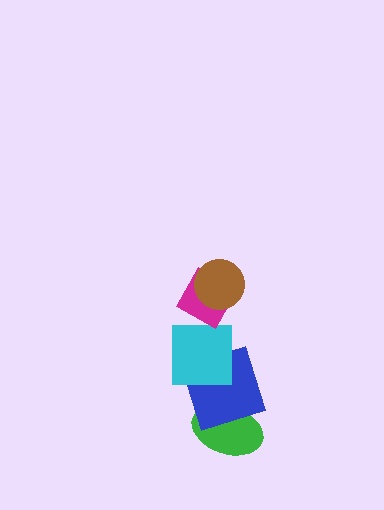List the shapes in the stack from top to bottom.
From top to bottom: the brown circle, the magenta diamond, the cyan square, the blue square, the green ellipse.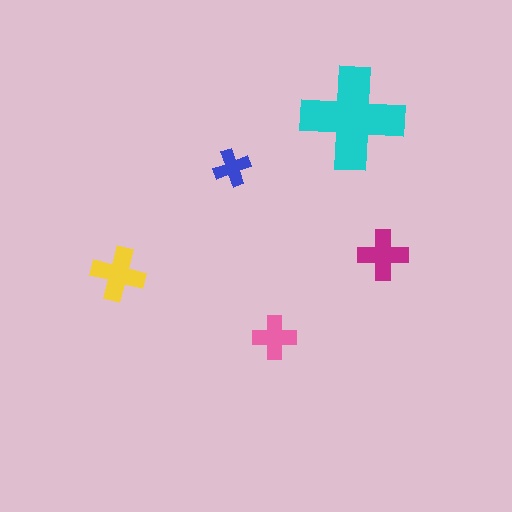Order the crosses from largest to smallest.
the cyan one, the yellow one, the magenta one, the pink one, the blue one.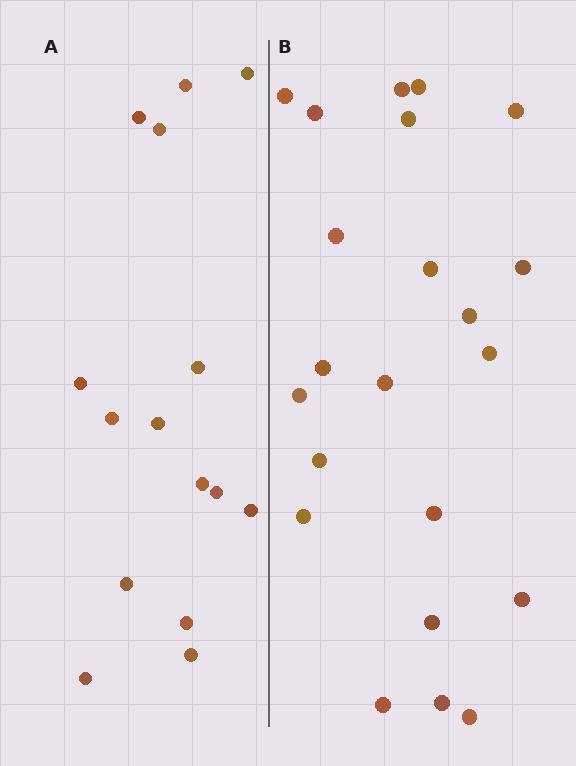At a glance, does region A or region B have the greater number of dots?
Region B (the right region) has more dots.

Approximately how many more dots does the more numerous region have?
Region B has roughly 8 or so more dots than region A.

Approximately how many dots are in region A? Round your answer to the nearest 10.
About 20 dots. (The exact count is 15, which rounds to 20.)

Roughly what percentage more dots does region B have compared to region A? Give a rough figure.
About 45% more.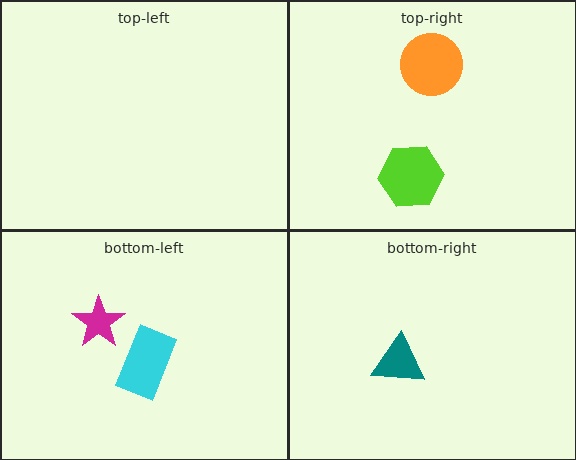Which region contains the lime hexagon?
The top-right region.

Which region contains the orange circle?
The top-right region.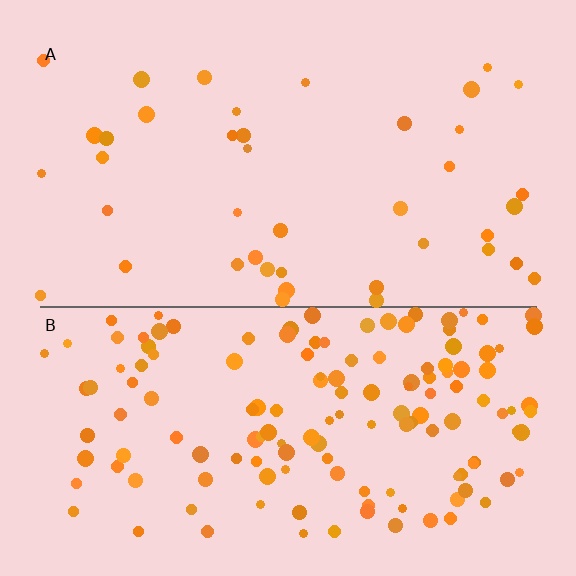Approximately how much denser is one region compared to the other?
Approximately 3.5× — region B over region A.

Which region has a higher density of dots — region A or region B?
B (the bottom).